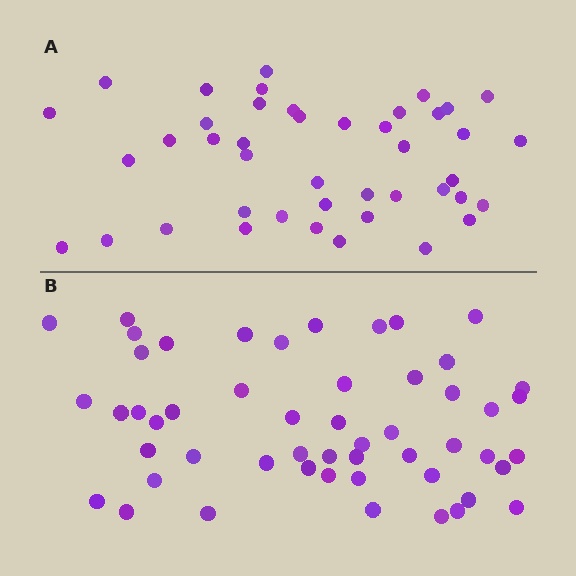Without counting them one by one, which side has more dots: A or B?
Region B (the bottom region) has more dots.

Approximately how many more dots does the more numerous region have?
Region B has roughly 8 or so more dots than region A.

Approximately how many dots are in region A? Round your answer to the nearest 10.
About 40 dots. (The exact count is 43, which rounds to 40.)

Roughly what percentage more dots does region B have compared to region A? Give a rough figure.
About 20% more.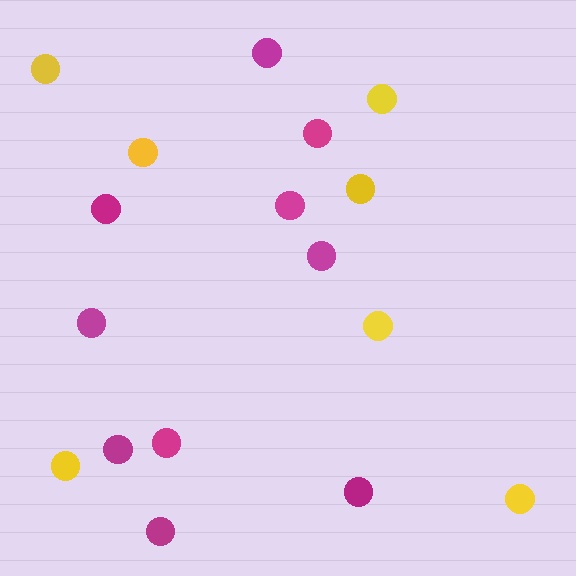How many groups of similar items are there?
There are 2 groups: one group of magenta circles (10) and one group of yellow circles (7).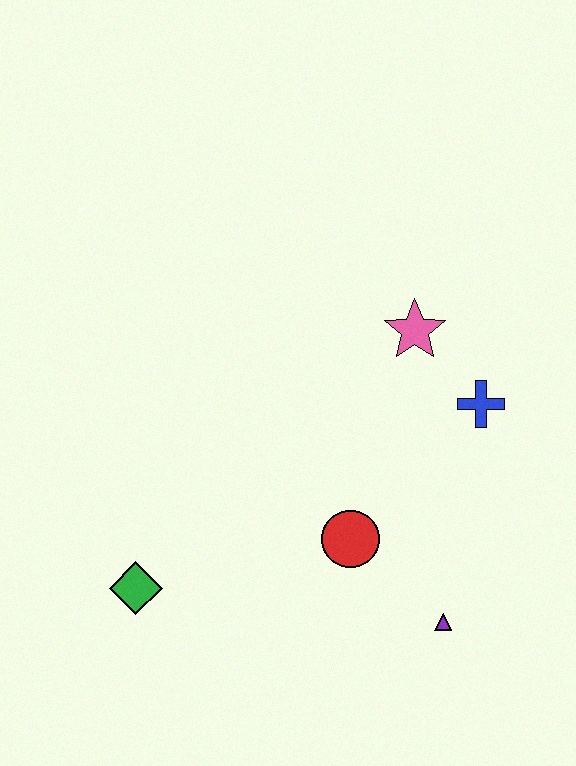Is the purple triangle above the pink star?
No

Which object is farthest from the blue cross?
The green diamond is farthest from the blue cross.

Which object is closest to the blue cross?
The pink star is closest to the blue cross.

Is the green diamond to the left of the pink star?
Yes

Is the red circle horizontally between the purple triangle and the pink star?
No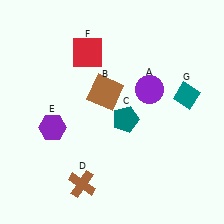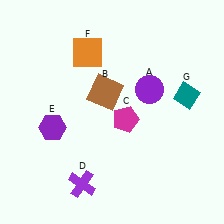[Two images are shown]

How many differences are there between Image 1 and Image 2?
There are 3 differences between the two images.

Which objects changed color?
C changed from teal to magenta. D changed from brown to purple. F changed from red to orange.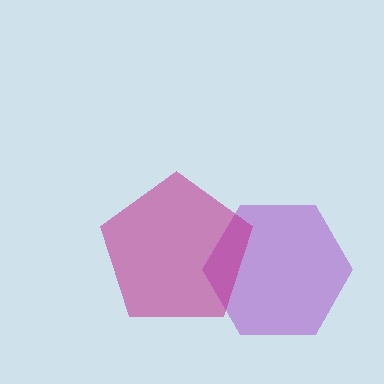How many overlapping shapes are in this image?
There are 2 overlapping shapes in the image.